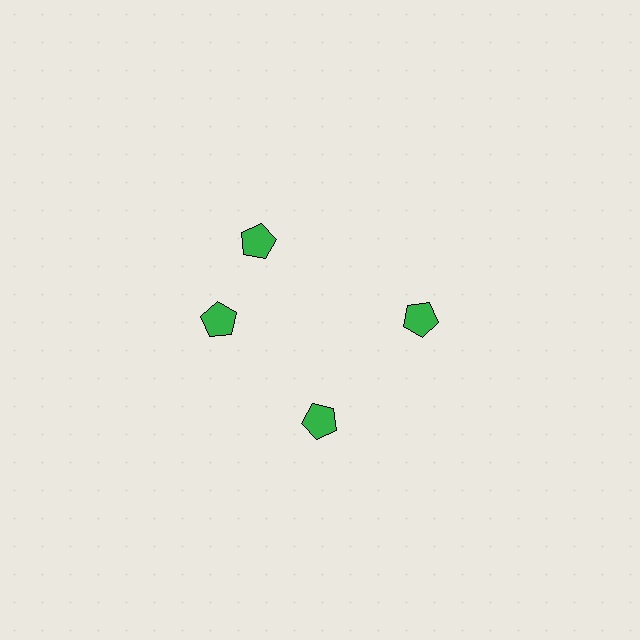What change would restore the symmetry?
The symmetry would be restored by rotating it back into even spacing with its neighbors so that all 4 pentagons sit at equal angles and equal distance from the center.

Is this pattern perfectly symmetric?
No. The 4 green pentagons are arranged in a ring, but one element near the 12 o'clock position is rotated out of alignment along the ring, breaking the 4-fold rotational symmetry.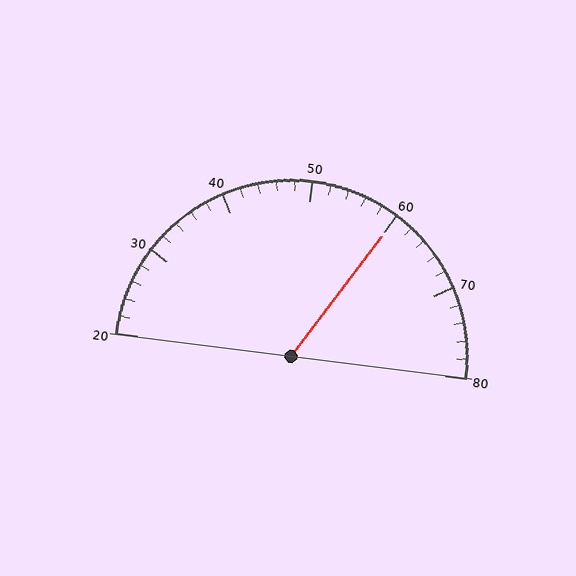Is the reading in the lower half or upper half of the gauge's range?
The reading is in the upper half of the range (20 to 80).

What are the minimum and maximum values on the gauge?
The gauge ranges from 20 to 80.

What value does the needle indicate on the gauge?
The needle indicates approximately 60.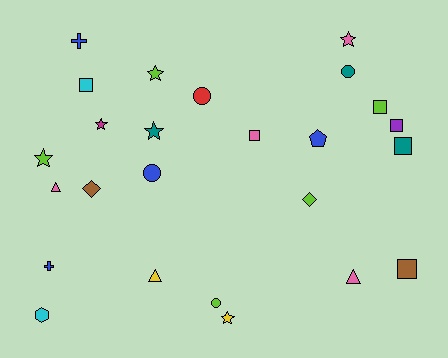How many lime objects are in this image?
There are 5 lime objects.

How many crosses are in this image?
There are 2 crosses.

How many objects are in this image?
There are 25 objects.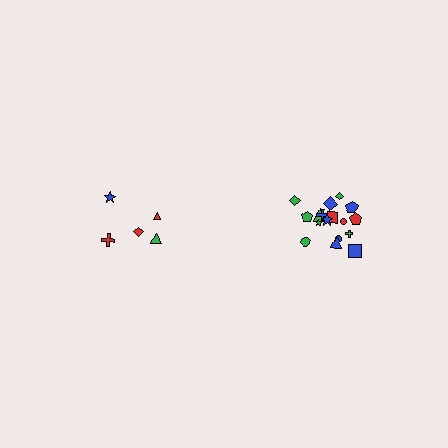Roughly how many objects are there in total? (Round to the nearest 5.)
Roughly 25 objects in total.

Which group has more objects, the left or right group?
The right group.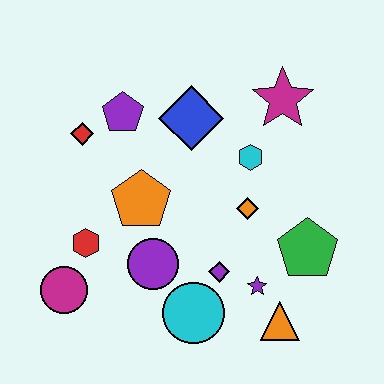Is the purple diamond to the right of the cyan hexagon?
No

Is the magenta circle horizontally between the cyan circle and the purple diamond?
No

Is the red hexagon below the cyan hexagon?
Yes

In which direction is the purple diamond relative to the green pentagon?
The purple diamond is to the left of the green pentagon.